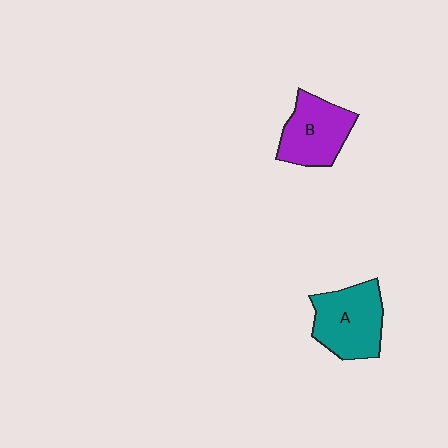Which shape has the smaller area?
Shape B (purple).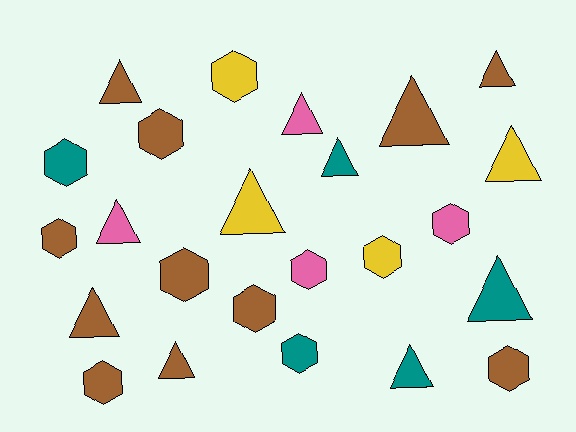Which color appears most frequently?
Brown, with 11 objects.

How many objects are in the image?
There are 24 objects.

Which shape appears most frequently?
Triangle, with 12 objects.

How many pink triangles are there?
There are 2 pink triangles.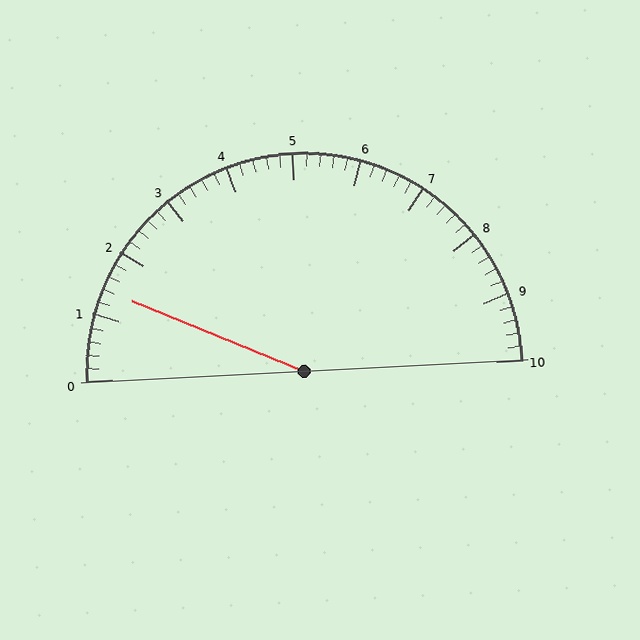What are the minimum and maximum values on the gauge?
The gauge ranges from 0 to 10.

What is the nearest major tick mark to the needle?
The nearest major tick mark is 1.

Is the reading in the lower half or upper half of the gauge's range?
The reading is in the lower half of the range (0 to 10).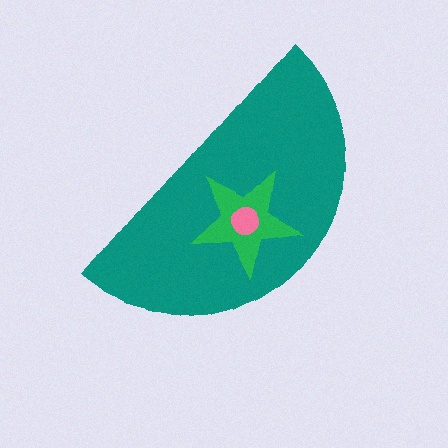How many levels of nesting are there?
3.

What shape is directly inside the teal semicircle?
The green star.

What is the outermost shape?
The teal semicircle.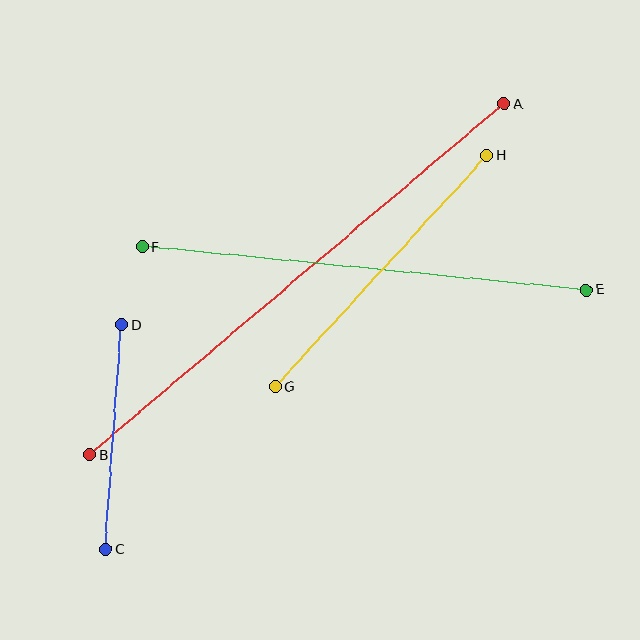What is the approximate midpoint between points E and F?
The midpoint is at approximately (364, 268) pixels.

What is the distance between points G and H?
The distance is approximately 314 pixels.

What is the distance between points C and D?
The distance is approximately 225 pixels.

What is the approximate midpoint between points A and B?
The midpoint is at approximately (297, 279) pixels.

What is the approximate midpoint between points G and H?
The midpoint is at approximately (381, 271) pixels.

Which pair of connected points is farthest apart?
Points A and B are farthest apart.